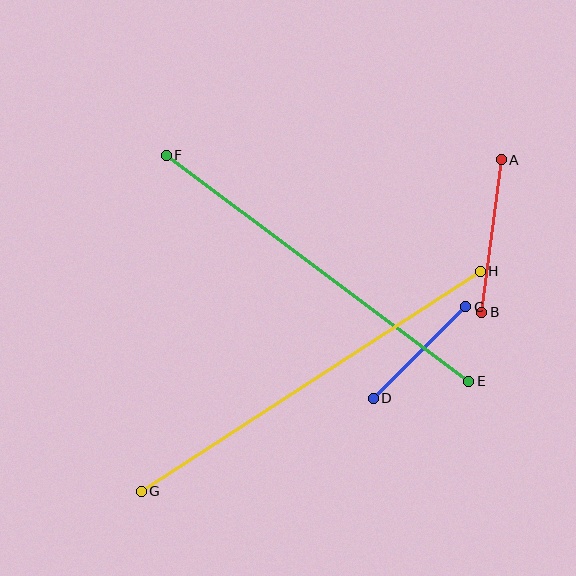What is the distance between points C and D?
The distance is approximately 130 pixels.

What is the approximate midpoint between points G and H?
The midpoint is at approximately (311, 381) pixels.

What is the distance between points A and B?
The distance is approximately 154 pixels.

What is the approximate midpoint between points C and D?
The midpoint is at approximately (420, 352) pixels.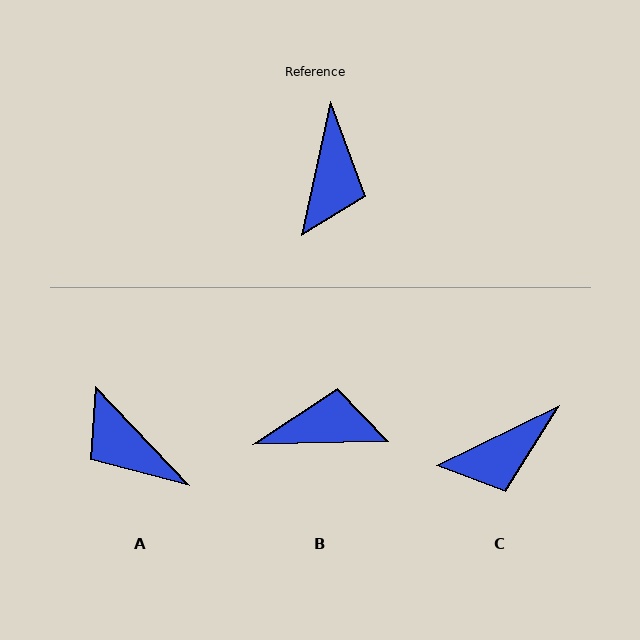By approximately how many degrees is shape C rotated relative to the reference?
Approximately 52 degrees clockwise.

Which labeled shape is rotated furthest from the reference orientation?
A, about 125 degrees away.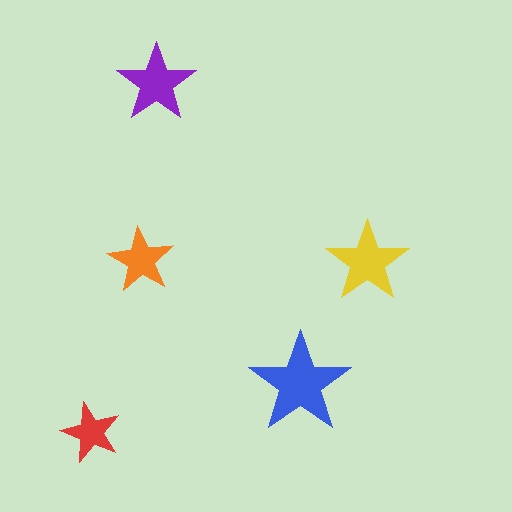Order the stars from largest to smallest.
the blue one, the yellow one, the purple one, the orange one, the red one.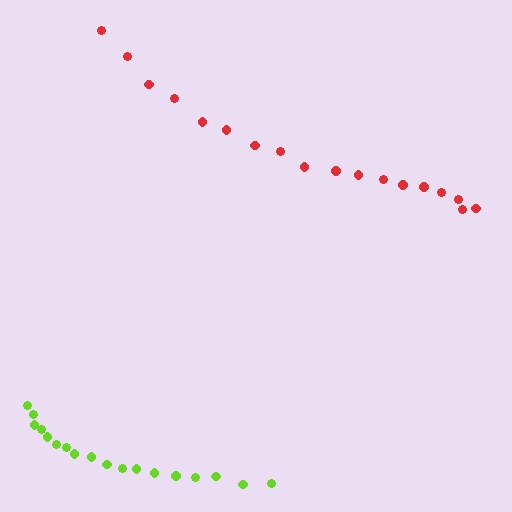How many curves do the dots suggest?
There are 2 distinct paths.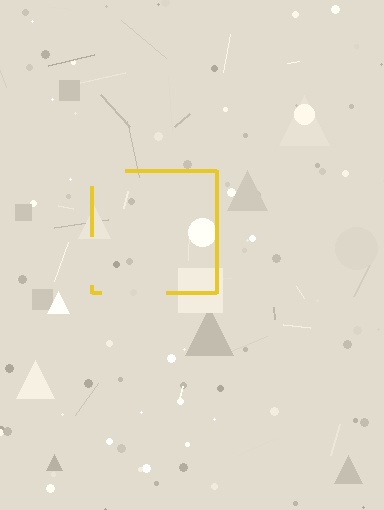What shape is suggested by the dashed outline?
The dashed outline suggests a square.